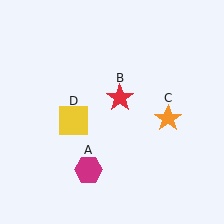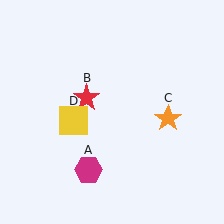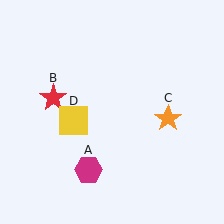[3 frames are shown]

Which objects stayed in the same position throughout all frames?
Magenta hexagon (object A) and orange star (object C) and yellow square (object D) remained stationary.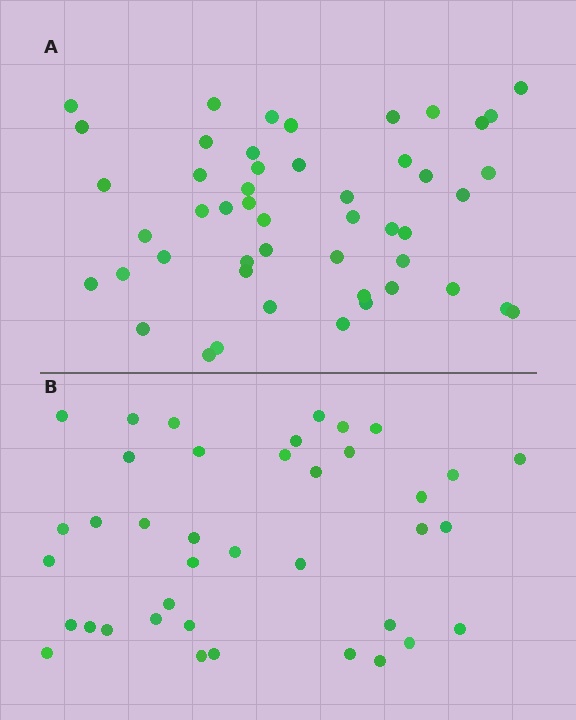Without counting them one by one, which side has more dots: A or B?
Region A (the top region) has more dots.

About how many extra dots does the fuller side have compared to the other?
Region A has roughly 10 or so more dots than region B.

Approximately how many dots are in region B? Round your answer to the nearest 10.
About 40 dots. (The exact count is 39, which rounds to 40.)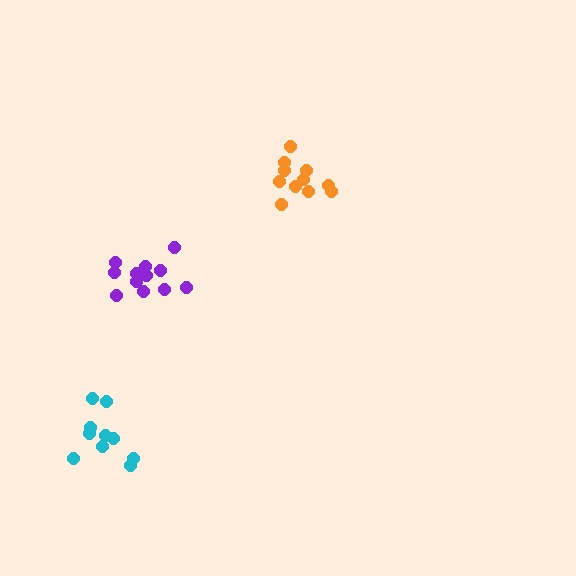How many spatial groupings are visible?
There are 3 spatial groupings.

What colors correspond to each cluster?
The clusters are colored: purple, orange, cyan.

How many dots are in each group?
Group 1: 12 dots, Group 2: 11 dots, Group 3: 10 dots (33 total).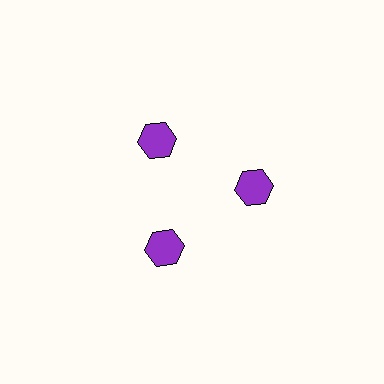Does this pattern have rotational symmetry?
Yes, this pattern has 3-fold rotational symmetry. It looks the same after rotating 120 degrees around the center.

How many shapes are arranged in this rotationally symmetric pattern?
There are 3 shapes, arranged in 3 groups of 1.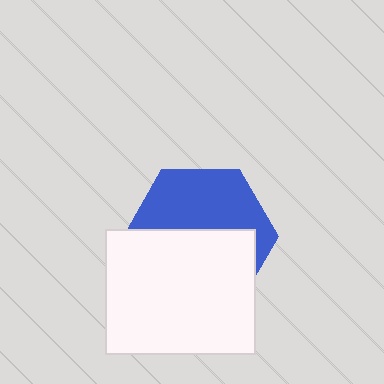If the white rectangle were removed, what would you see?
You would see the complete blue hexagon.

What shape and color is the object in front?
The object in front is a white rectangle.